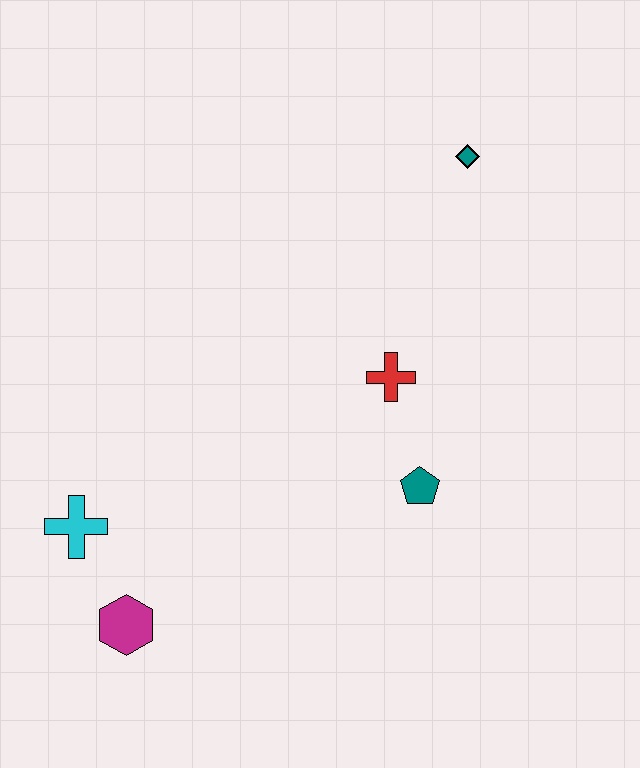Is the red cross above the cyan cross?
Yes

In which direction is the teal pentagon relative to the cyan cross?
The teal pentagon is to the right of the cyan cross.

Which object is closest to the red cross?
The teal pentagon is closest to the red cross.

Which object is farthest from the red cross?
The magenta hexagon is farthest from the red cross.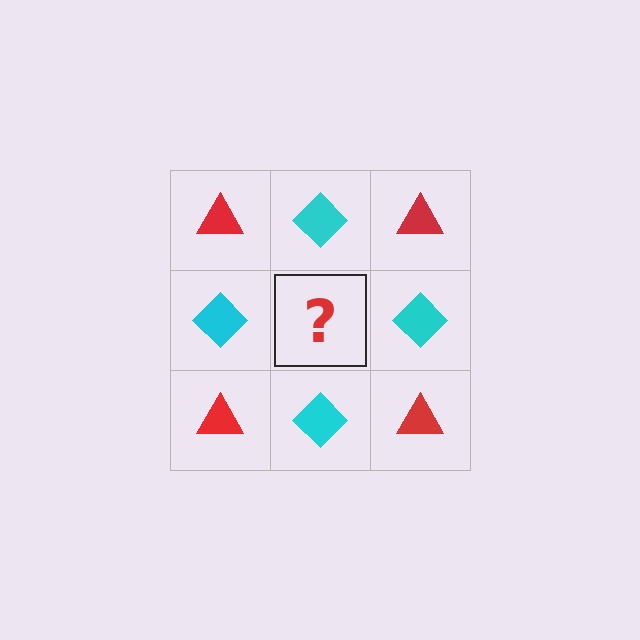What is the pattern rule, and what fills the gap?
The rule is that it alternates red triangle and cyan diamond in a checkerboard pattern. The gap should be filled with a red triangle.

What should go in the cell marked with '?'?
The missing cell should contain a red triangle.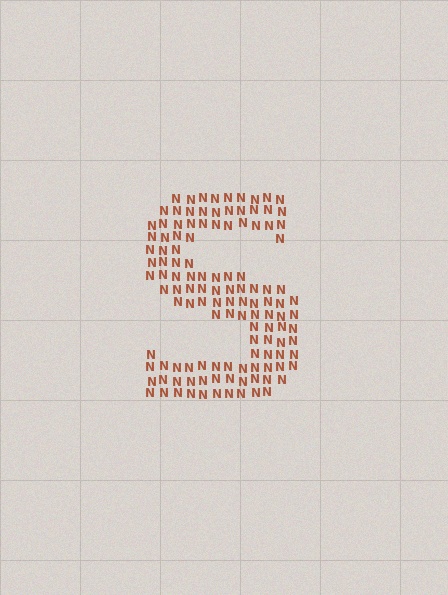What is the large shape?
The large shape is the letter S.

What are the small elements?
The small elements are letter N's.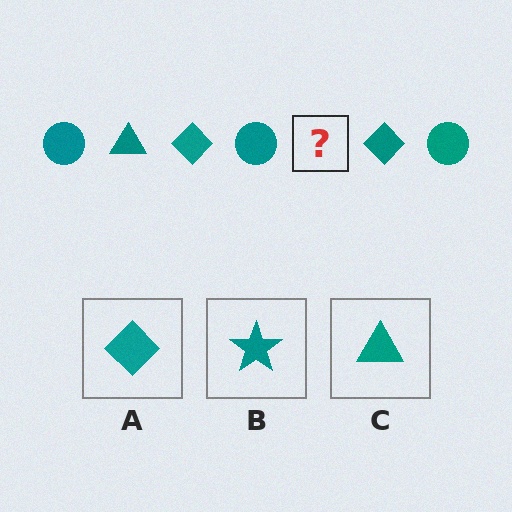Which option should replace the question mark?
Option C.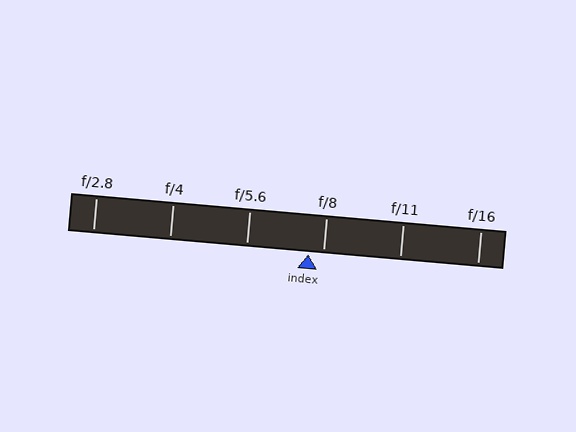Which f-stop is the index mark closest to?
The index mark is closest to f/8.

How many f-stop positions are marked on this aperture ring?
There are 6 f-stop positions marked.